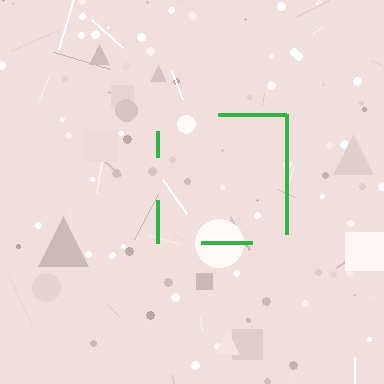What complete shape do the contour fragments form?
The contour fragments form a square.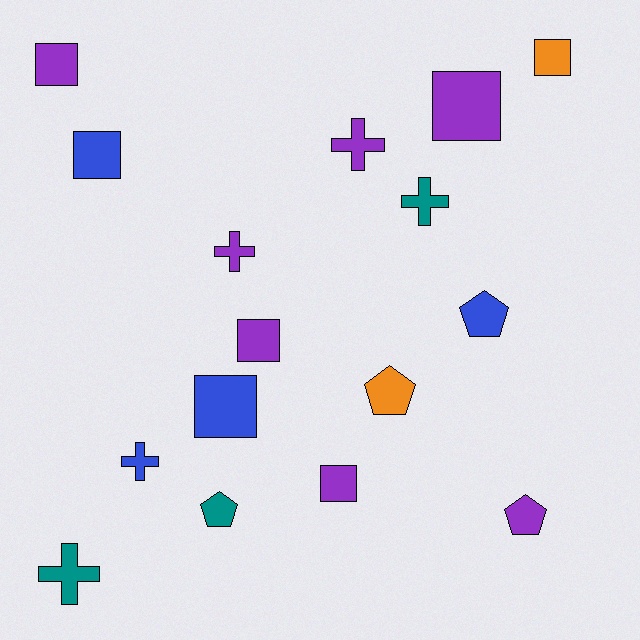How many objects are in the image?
There are 16 objects.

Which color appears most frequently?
Purple, with 7 objects.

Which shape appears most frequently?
Square, with 7 objects.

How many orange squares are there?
There is 1 orange square.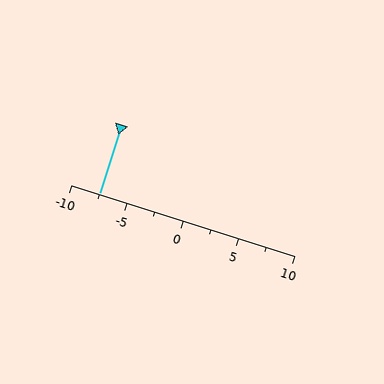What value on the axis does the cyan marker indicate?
The marker indicates approximately -7.5.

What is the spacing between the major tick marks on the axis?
The major ticks are spaced 5 apart.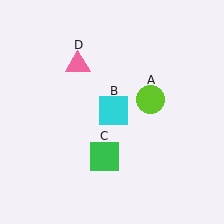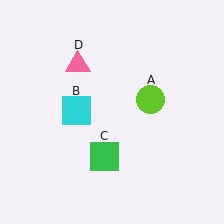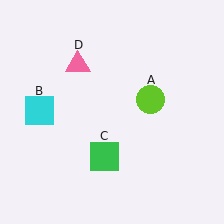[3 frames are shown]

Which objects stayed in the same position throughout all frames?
Lime circle (object A) and green square (object C) and pink triangle (object D) remained stationary.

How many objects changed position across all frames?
1 object changed position: cyan square (object B).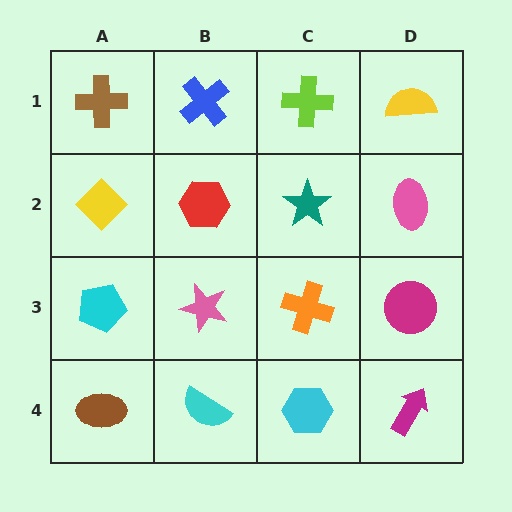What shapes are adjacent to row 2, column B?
A blue cross (row 1, column B), a pink star (row 3, column B), a yellow diamond (row 2, column A), a teal star (row 2, column C).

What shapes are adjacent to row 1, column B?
A red hexagon (row 2, column B), a brown cross (row 1, column A), a lime cross (row 1, column C).